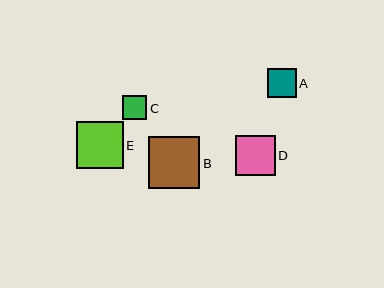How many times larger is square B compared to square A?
Square B is approximately 1.8 times the size of square A.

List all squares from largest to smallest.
From largest to smallest: B, E, D, A, C.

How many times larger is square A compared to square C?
Square A is approximately 1.2 times the size of square C.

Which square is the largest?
Square B is the largest with a size of approximately 52 pixels.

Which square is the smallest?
Square C is the smallest with a size of approximately 24 pixels.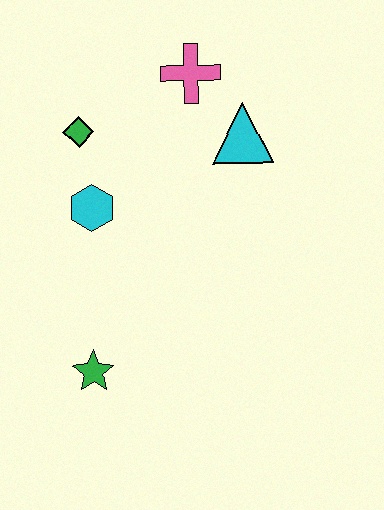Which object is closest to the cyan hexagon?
The green diamond is closest to the cyan hexagon.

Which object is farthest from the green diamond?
The green star is farthest from the green diamond.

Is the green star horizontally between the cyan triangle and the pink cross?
No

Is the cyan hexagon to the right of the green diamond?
Yes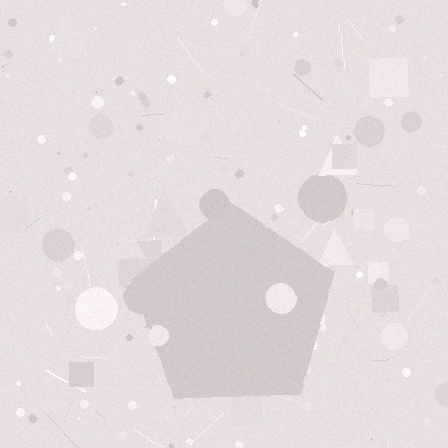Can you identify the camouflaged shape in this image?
The camouflaged shape is a pentagon.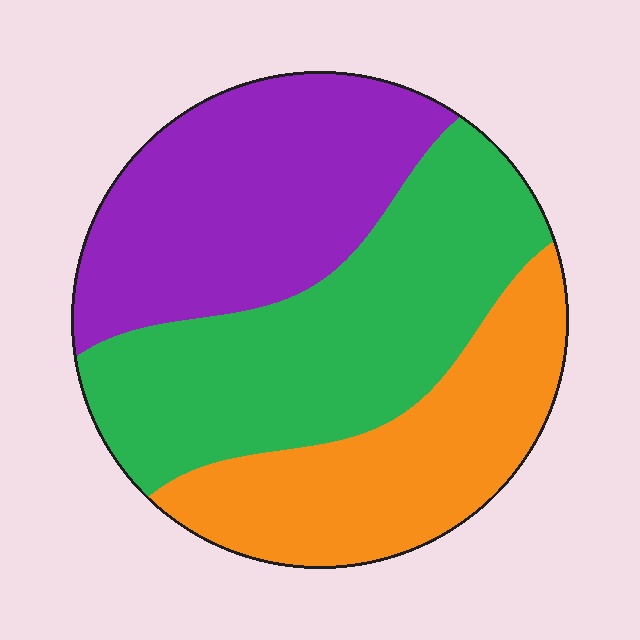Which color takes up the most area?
Green, at roughly 40%.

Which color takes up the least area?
Orange, at roughly 30%.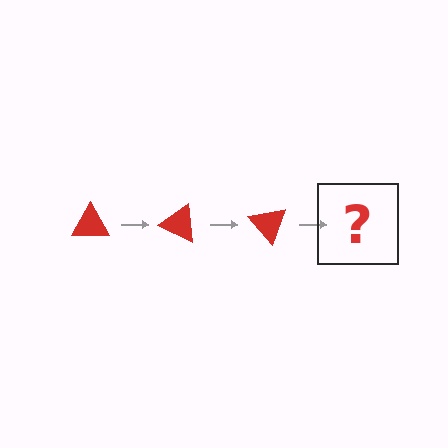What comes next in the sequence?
The next element should be a red triangle rotated 75 degrees.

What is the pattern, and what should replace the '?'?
The pattern is that the triangle rotates 25 degrees each step. The '?' should be a red triangle rotated 75 degrees.